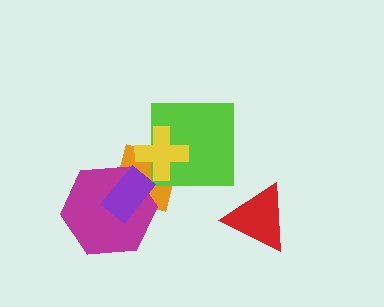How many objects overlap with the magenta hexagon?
2 objects overlap with the magenta hexagon.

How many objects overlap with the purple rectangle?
2 objects overlap with the purple rectangle.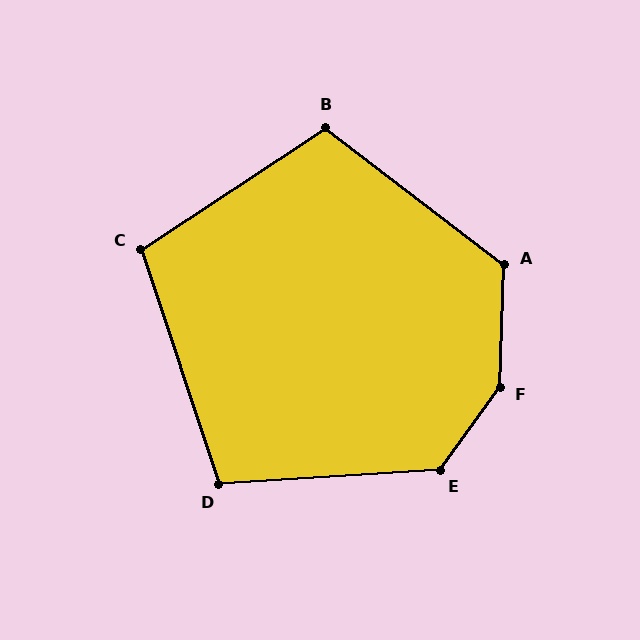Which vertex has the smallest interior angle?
D, at approximately 105 degrees.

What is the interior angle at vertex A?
Approximately 126 degrees (obtuse).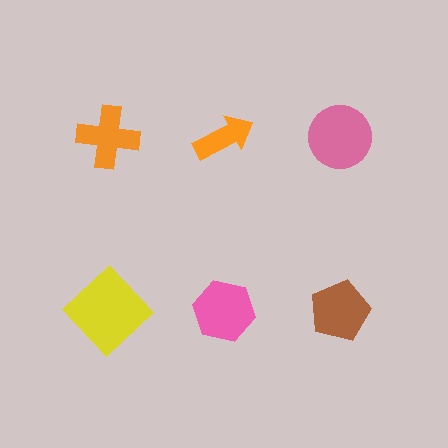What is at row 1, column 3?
A pink circle.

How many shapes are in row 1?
3 shapes.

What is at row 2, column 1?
A yellow diamond.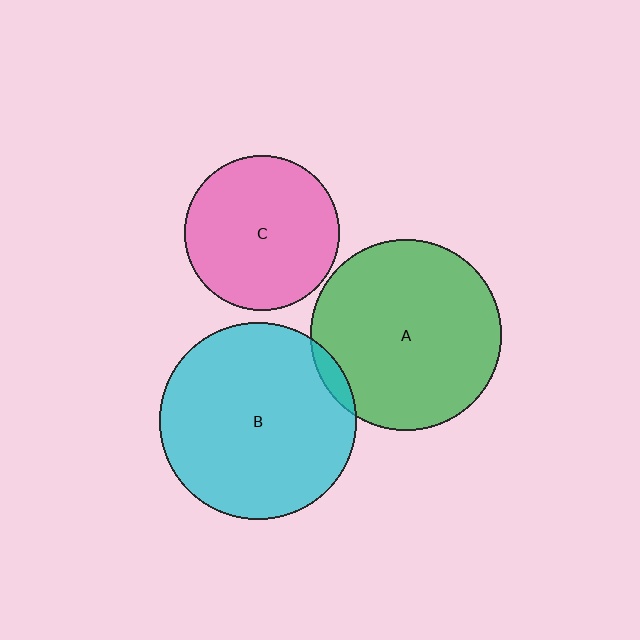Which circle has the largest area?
Circle B (cyan).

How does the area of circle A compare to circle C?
Approximately 1.5 times.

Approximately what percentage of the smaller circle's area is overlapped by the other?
Approximately 5%.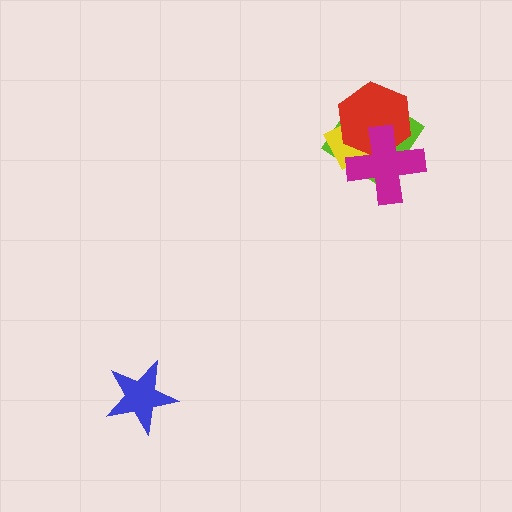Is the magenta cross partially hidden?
No, no other shape covers it.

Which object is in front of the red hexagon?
The magenta cross is in front of the red hexagon.